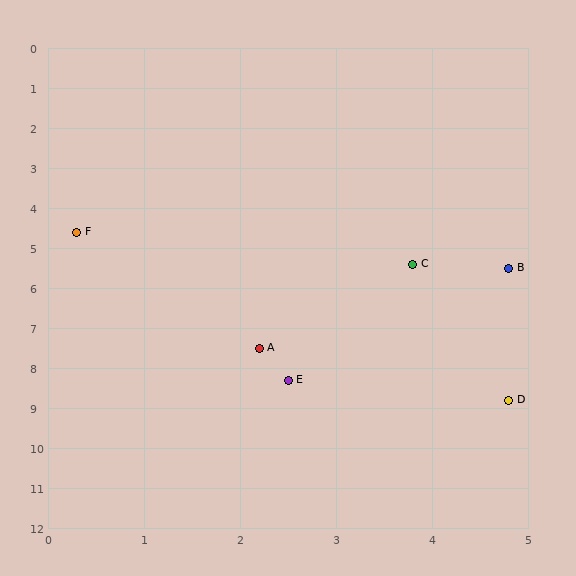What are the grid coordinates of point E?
Point E is at approximately (2.5, 8.3).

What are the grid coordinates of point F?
Point F is at approximately (0.3, 4.6).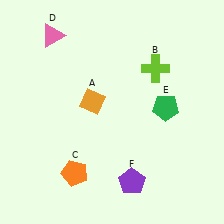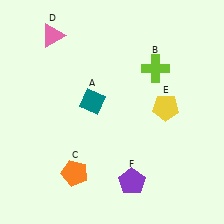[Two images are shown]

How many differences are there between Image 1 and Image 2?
There are 2 differences between the two images.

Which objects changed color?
A changed from orange to teal. E changed from green to yellow.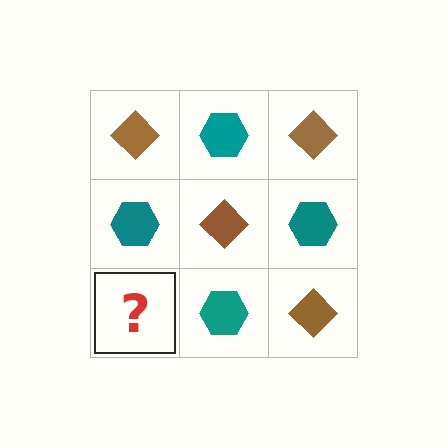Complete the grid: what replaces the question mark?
The question mark should be replaced with a brown diamond.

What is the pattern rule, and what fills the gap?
The rule is that it alternates brown diamond and teal hexagon in a checkerboard pattern. The gap should be filled with a brown diamond.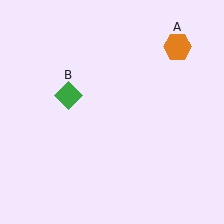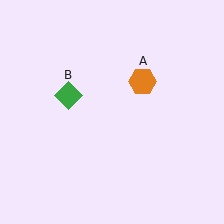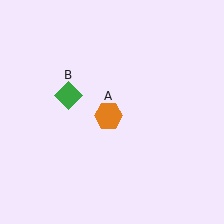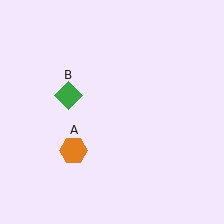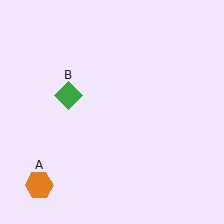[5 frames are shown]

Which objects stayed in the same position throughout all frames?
Green diamond (object B) remained stationary.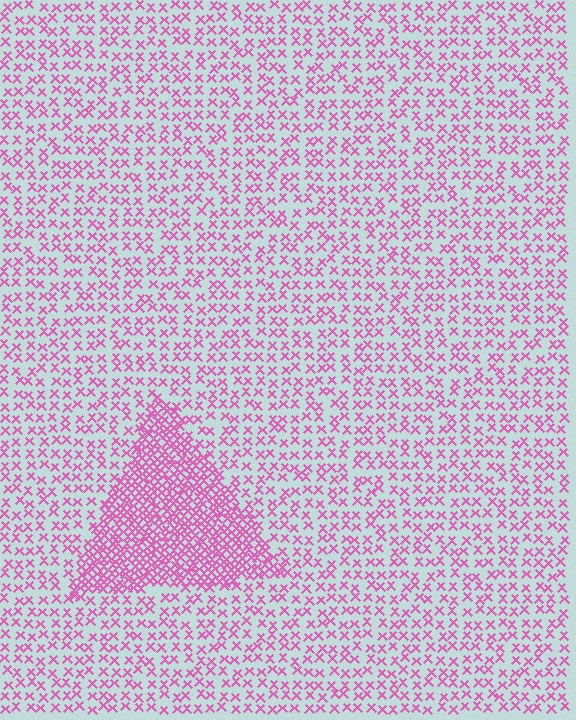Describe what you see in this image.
The image contains small pink elements arranged at two different densities. A triangle-shaped region is visible where the elements are more densely packed than the surrounding area.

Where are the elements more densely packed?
The elements are more densely packed inside the triangle boundary.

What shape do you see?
I see a triangle.